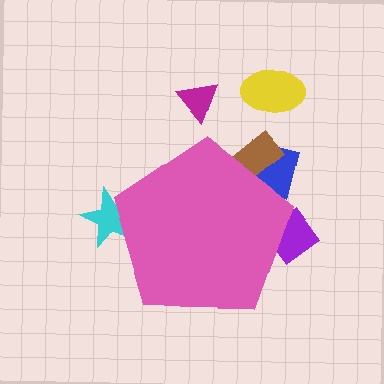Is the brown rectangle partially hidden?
Yes, the brown rectangle is partially hidden behind the pink pentagon.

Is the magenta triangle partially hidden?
No, the magenta triangle is fully visible.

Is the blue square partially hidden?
Yes, the blue square is partially hidden behind the pink pentagon.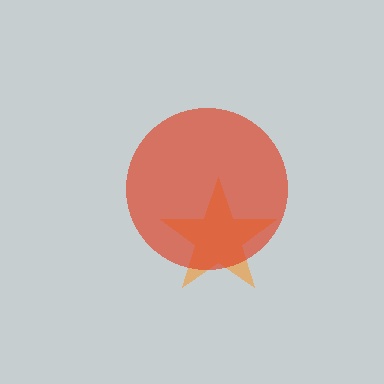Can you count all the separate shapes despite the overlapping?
Yes, there are 2 separate shapes.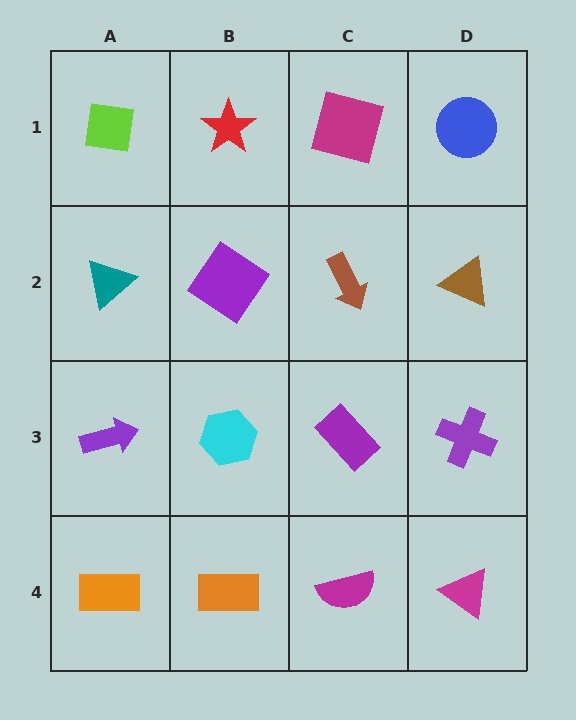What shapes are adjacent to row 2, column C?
A magenta square (row 1, column C), a purple rectangle (row 3, column C), a purple diamond (row 2, column B), a brown triangle (row 2, column D).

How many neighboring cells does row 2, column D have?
3.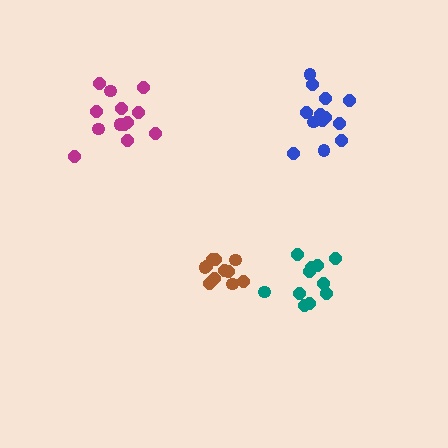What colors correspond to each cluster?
The clusters are colored: teal, blue, magenta, brown.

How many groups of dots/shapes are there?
There are 4 groups.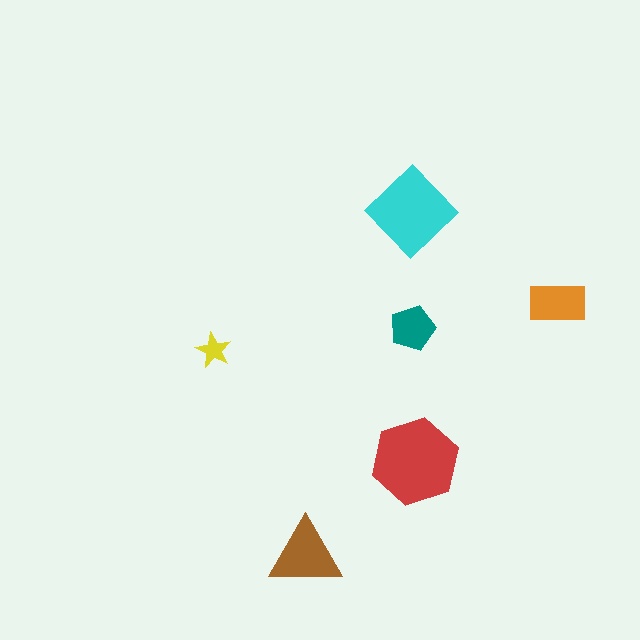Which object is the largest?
The red hexagon.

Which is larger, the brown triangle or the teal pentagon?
The brown triangle.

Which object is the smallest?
The yellow star.